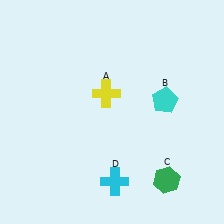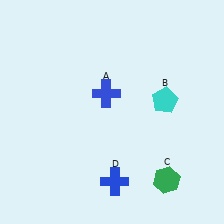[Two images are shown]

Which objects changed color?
A changed from yellow to blue. D changed from cyan to blue.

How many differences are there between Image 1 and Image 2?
There are 2 differences between the two images.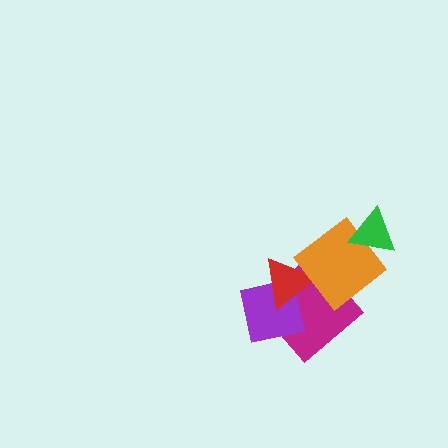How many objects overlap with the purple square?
2 objects overlap with the purple square.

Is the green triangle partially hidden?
No, no other shape covers it.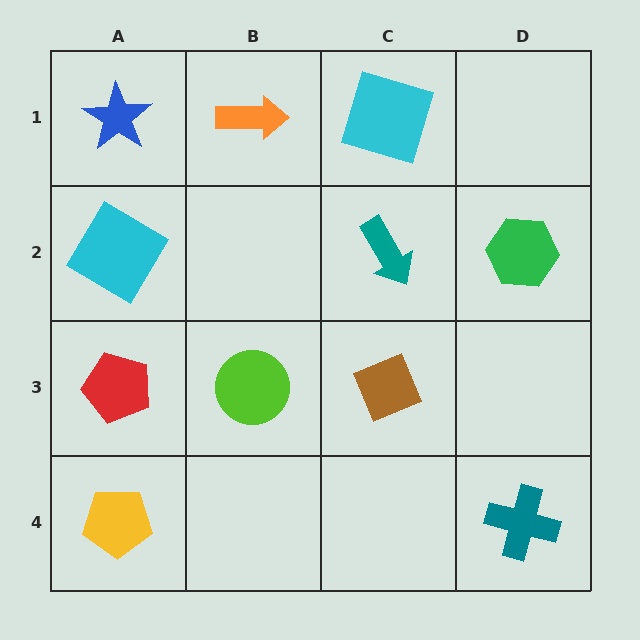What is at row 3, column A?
A red pentagon.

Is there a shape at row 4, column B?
No, that cell is empty.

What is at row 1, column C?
A cyan square.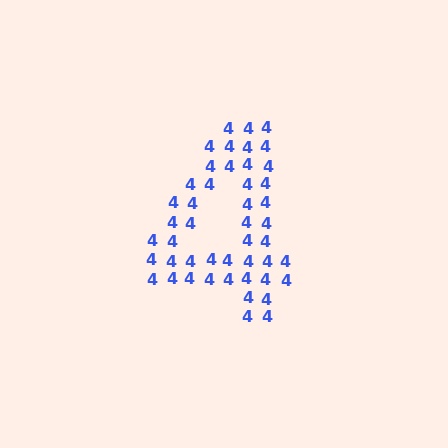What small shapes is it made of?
It is made of small digit 4's.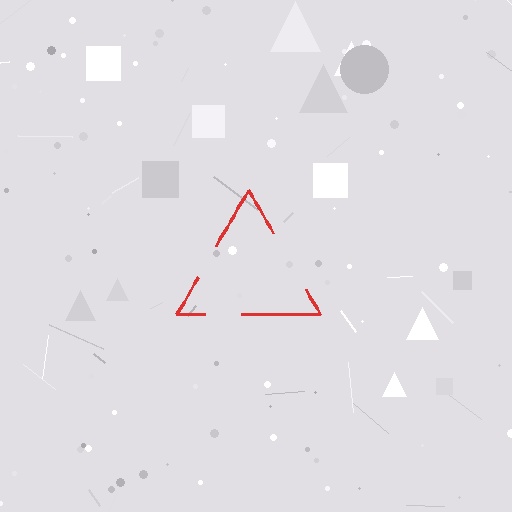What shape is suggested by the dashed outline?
The dashed outline suggests a triangle.